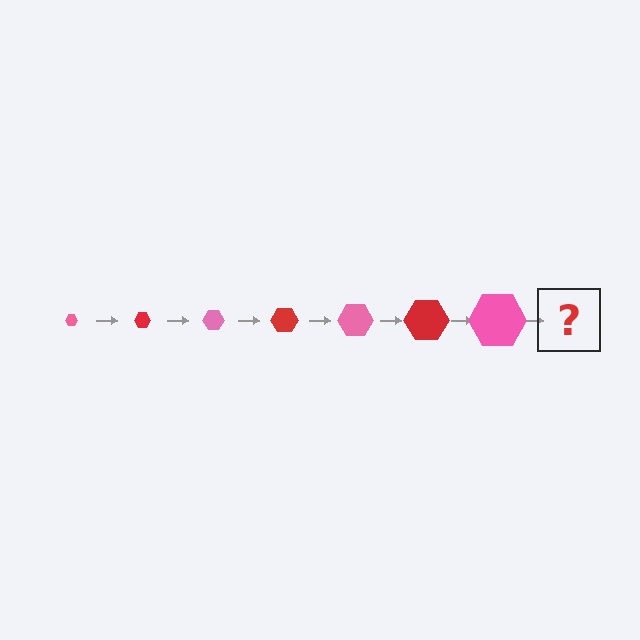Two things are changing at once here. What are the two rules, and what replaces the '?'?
The two rules are that the hexagon grows larger each step and the color cycles through pink and red. The '?' should be a red hexagon, larger than the previous one.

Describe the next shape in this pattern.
It should be a red hexagon, larger than the previous one.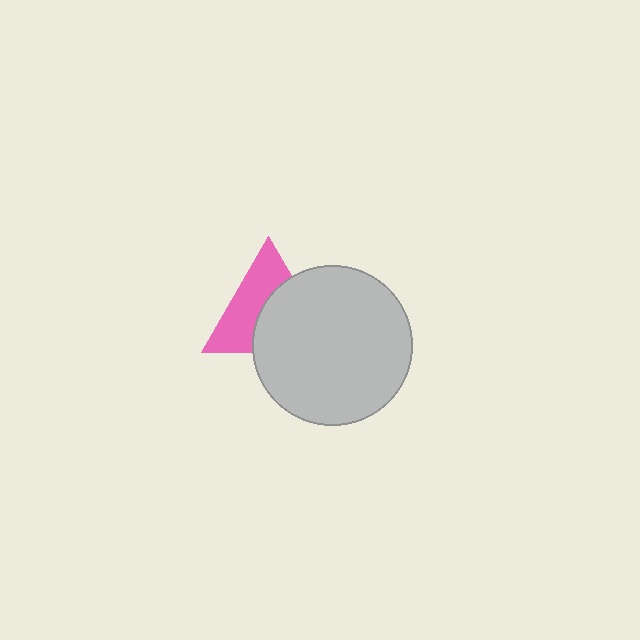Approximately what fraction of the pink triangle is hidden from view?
Roughly 50% of the pink triangle is hidden behind the light gray circle.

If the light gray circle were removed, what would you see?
You would see the complete pink triangle.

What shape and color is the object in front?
The object in front is a light gray circle.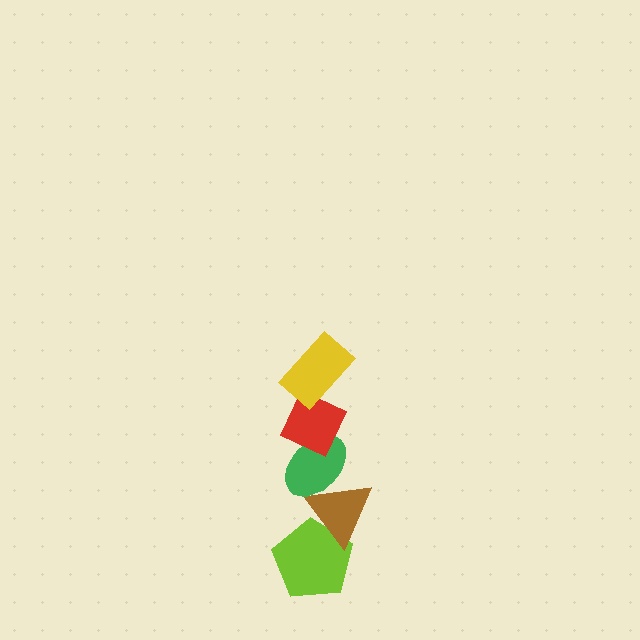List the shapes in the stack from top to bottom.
From top to bottom: the yellow rectangle, the red diamond, the green ellipse, the brown triangle, the lime pentagon.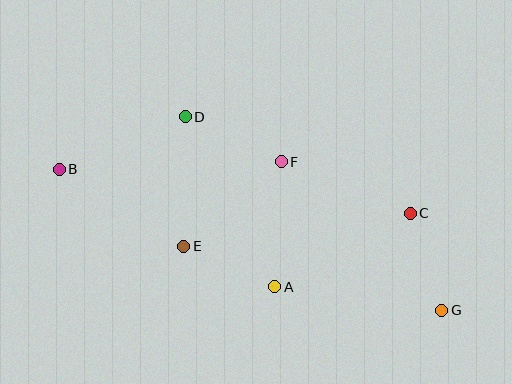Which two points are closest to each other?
Points A and E are closest to each other.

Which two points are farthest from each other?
Points B and G are farthest from each other.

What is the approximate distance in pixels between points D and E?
The distance between D and E is approximately 130 pixels.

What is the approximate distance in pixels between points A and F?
The distance between A and F is approximately 125 pixels.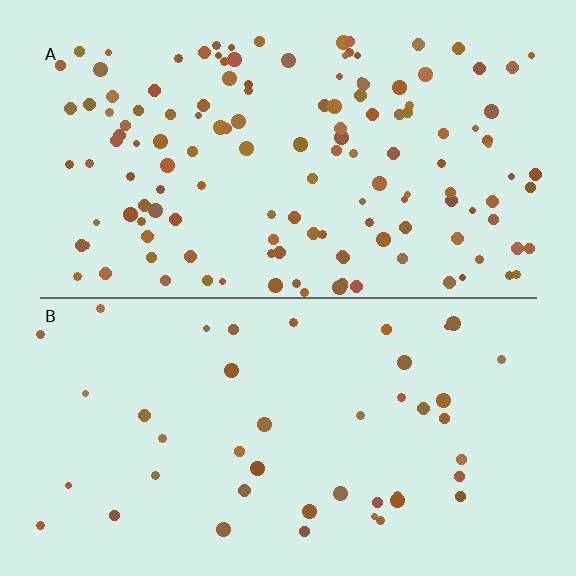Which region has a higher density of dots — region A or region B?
A (the top).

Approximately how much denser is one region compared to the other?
Approximately 3.1× — region A over region B.